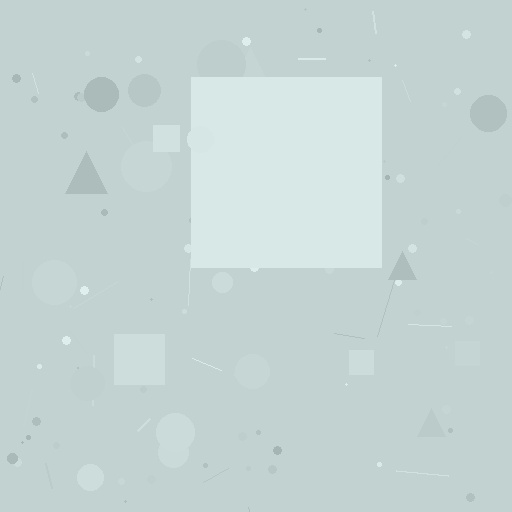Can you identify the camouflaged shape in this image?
The camouflaged shape is a square.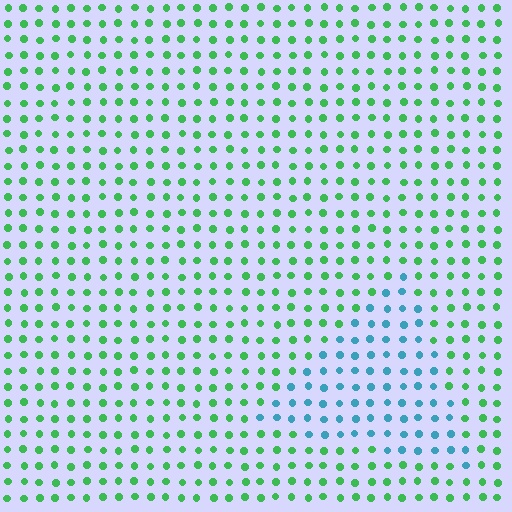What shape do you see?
I see a triangle.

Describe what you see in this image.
The image is filled with small green elements in a uniform arrangement. A triangle-shaped region is visible where the elements are tinted to a slightly different hue, forming a subtle color boundary.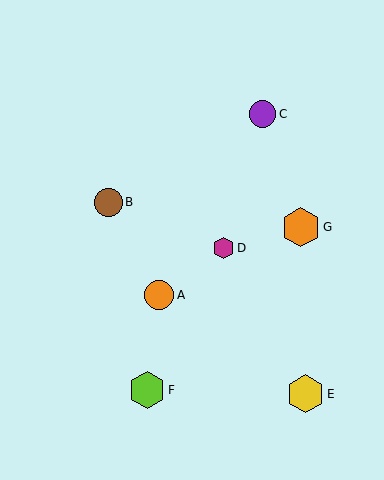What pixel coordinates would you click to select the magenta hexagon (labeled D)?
Click at (223, 248) to select the magenta hexagon D.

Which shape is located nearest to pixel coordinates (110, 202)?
The brown circle (labeled B) at (108, 202) is nearest to that location.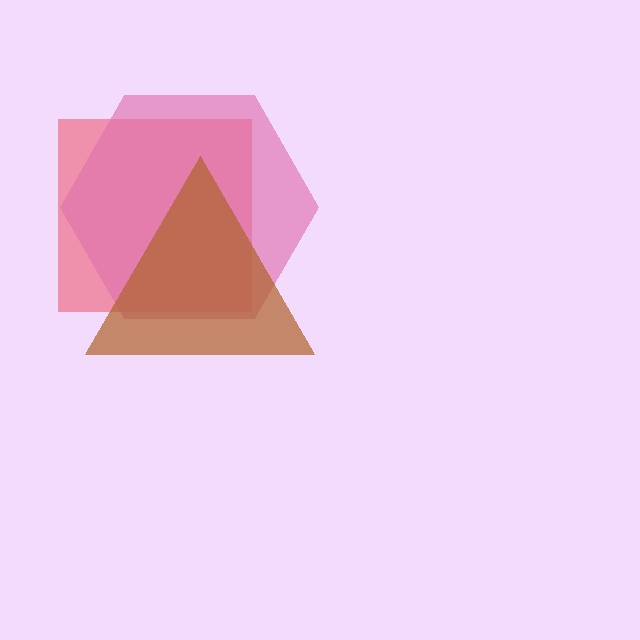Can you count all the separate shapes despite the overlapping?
Yes, there are 3 separate shapes.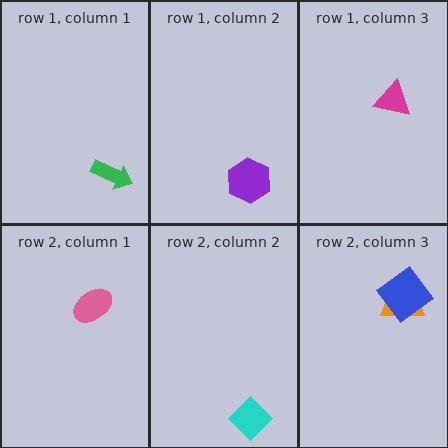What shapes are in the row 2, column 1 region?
The pink ellipse.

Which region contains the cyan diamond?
The row 2, column 2 region.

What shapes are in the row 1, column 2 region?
The purple hexagon.